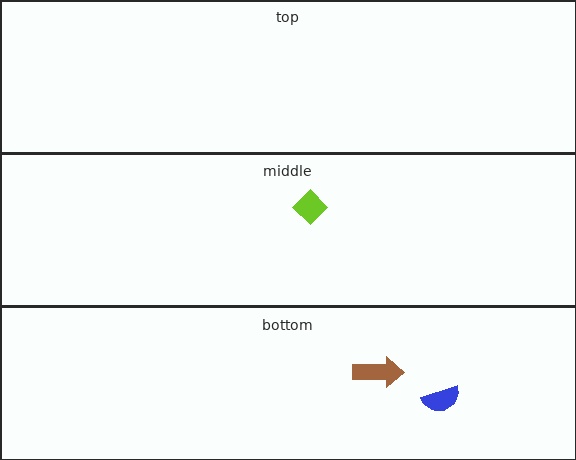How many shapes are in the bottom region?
2.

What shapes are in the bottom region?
The blue semicircle, the brown arrow.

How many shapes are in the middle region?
1.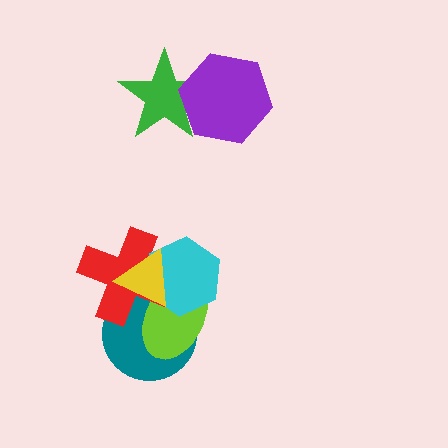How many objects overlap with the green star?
1 object overlaps with the green star.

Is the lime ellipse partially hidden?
Yes, it is partially covered by another shape.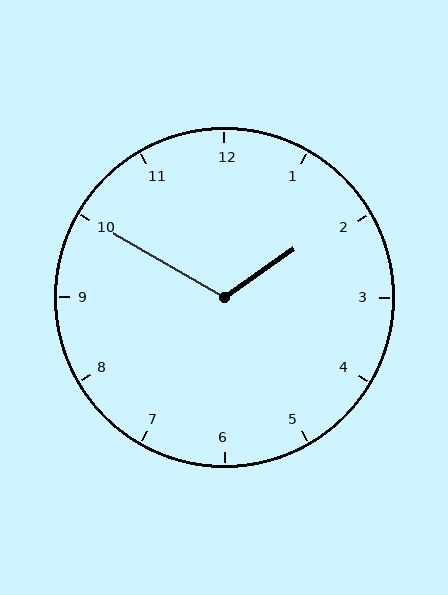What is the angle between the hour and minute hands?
Approximately 115 degrees.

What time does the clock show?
1:50.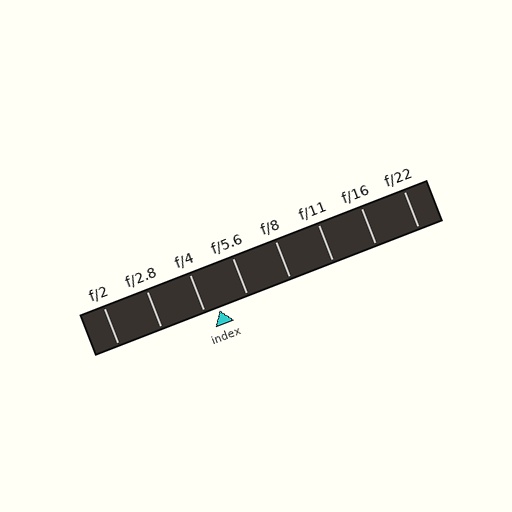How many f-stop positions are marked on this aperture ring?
There are 8 f-stop positions marked.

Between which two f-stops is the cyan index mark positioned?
The index mark is between f/4 and f/5.6.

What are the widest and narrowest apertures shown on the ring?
The widest aperture shown is f/2 and the narrowest is f/22.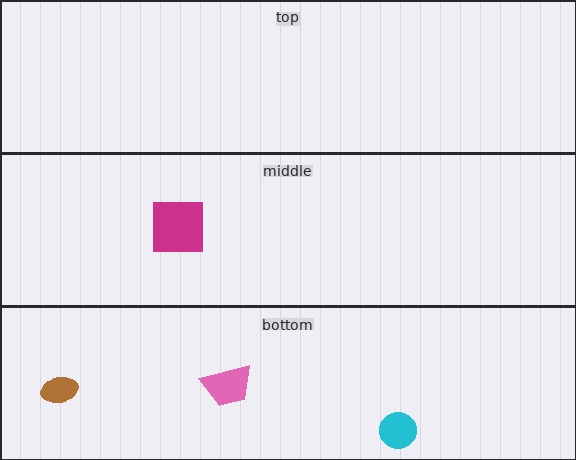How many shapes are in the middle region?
1.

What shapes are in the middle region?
The magenta square.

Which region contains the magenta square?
The middle region.